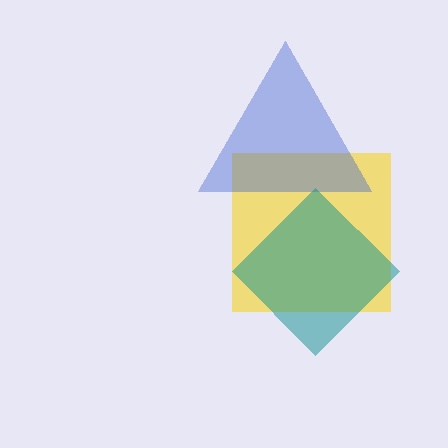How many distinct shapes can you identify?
There are 3 distinct shapes: a yellow square, a blue triangle, a teal diamond.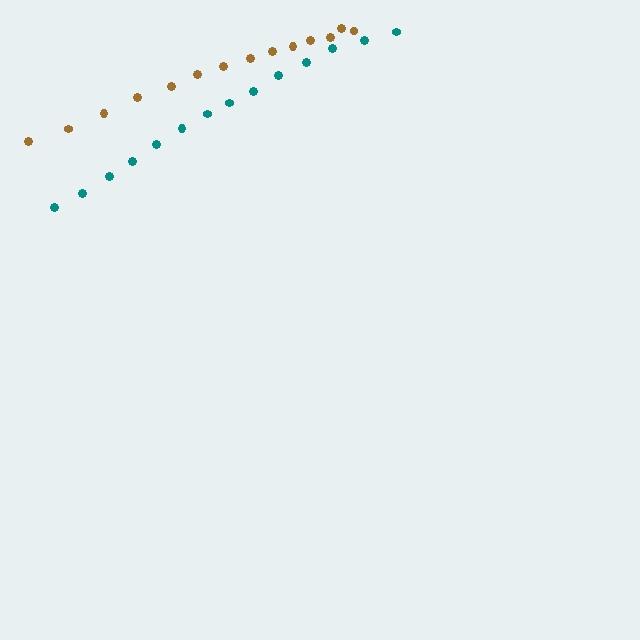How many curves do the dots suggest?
There are 2 distinct paths.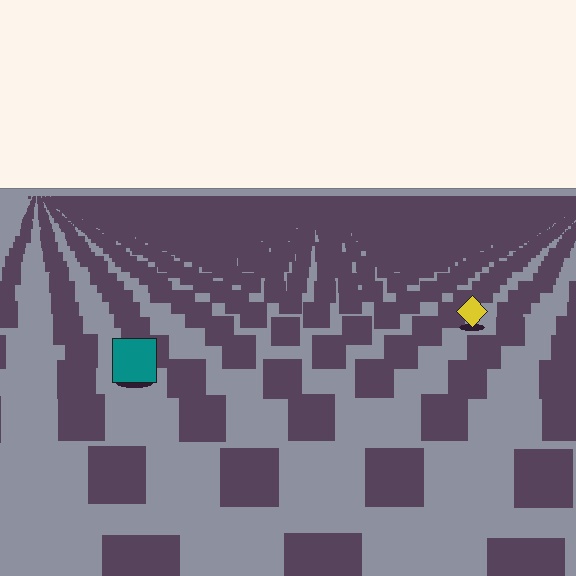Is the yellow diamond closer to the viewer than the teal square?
No. The teal square is closer — you can tell from the texture gradient: the ground texture is coarser near it.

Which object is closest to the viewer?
The teal square is closest. The texture marks near it are larger and more spread out.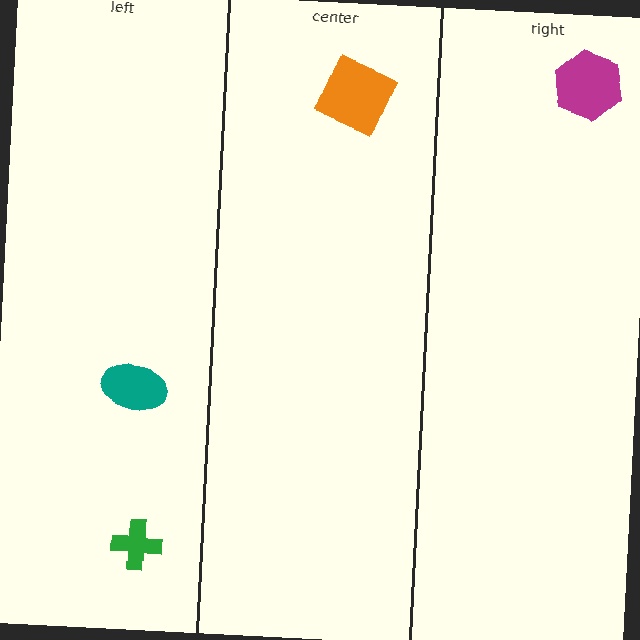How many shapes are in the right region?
1.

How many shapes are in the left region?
2.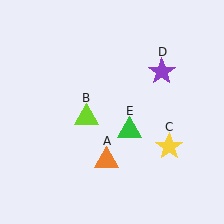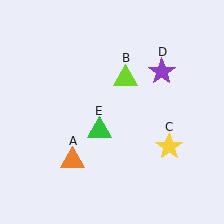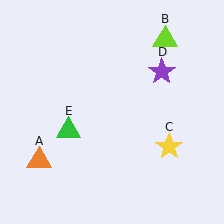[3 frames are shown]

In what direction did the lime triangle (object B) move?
The lime triangle (object B) moved up and to the right.